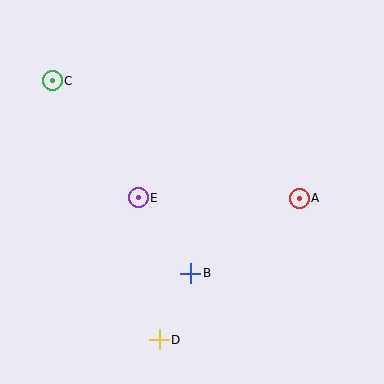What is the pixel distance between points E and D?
The distance between E and D is 144 pixels.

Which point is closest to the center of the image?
Point E at (138, 198) is closest to the center.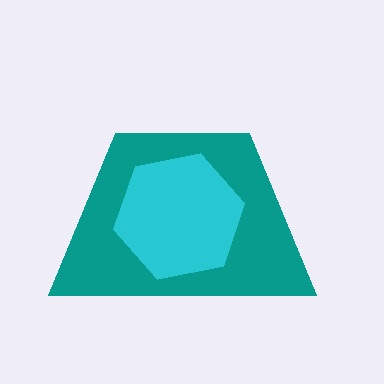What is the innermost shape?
The cyan hexagon.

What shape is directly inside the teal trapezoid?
The cyan hexagon.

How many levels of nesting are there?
2.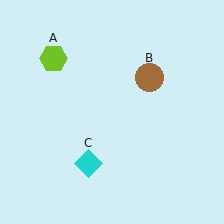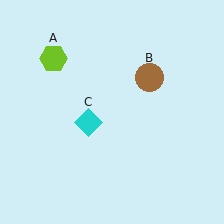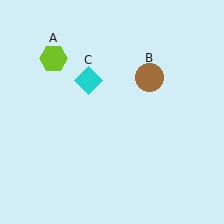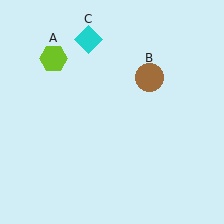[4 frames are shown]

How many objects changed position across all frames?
1 object changed position: cyan diamond (object C).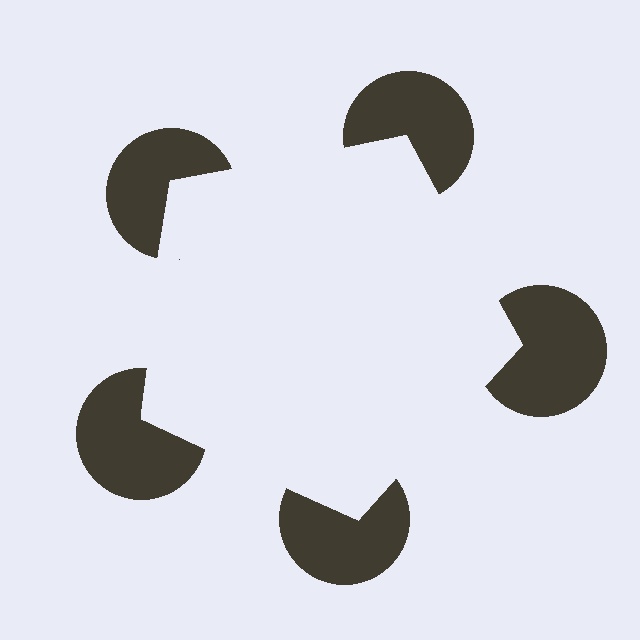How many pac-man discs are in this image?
There are 5 — one at each vertex of the illusory pentagon.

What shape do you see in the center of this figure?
An illusory pentagon — its edges are inferred from the aligned wedge cuts in the pac-man discs, not physically drawn.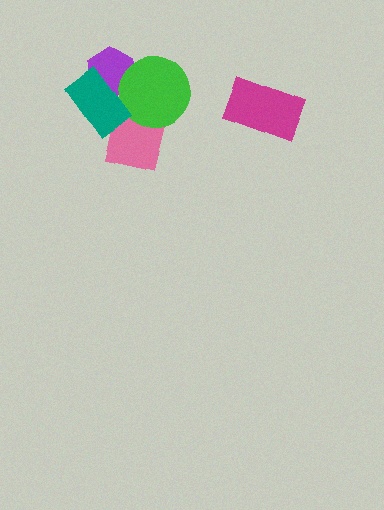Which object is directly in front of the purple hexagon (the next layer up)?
The green circle is directly in front of the purple hexagon.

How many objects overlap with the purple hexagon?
2 objects overlap with the purple hexagon.